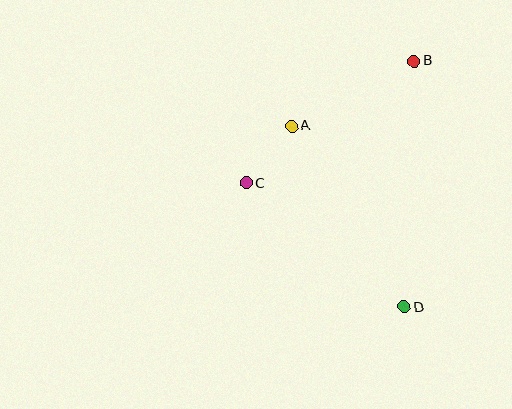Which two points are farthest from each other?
Points B and D are farthest from each other.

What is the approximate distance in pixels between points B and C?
The distance between B and C is approximately 207 pixels.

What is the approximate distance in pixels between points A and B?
The distance between A and B is approximately 139 pixels.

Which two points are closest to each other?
Points A and C are closest to each other.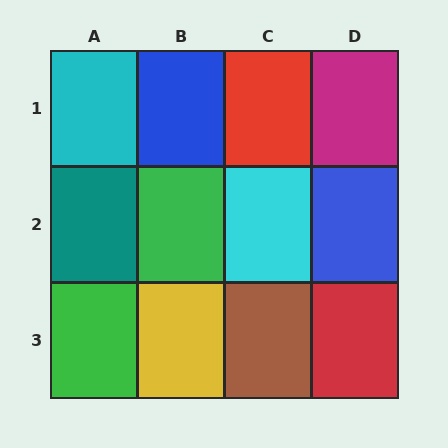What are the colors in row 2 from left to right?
Teal, green, cyan, blue.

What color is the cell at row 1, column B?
Blue.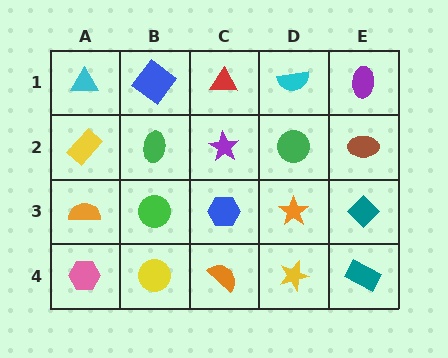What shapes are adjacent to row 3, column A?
A yellow rectangle (row 2, column A), a pink hexagon (row 4, column A), a green circle (row 3, column B).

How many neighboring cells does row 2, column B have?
4.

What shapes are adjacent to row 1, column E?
A brown ellipse (row 2, column E), a cyan semicircle (row 1, column D).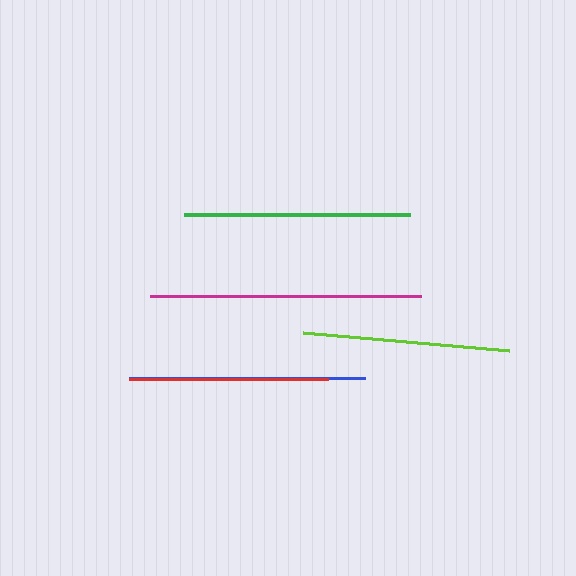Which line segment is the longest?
The magenta line is the longest at approximately 271 pixels.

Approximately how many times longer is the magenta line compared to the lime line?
The magenta line is approximately 1.3 times the length of the lime line.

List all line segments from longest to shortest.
From longest to shortest: magenta, blue, green, lime, red.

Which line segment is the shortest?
The red line is the shortest at approximately 199 pixels.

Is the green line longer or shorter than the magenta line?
The magenta line is longer than the green line.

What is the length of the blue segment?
The blue segment is approximately 236 pixels long.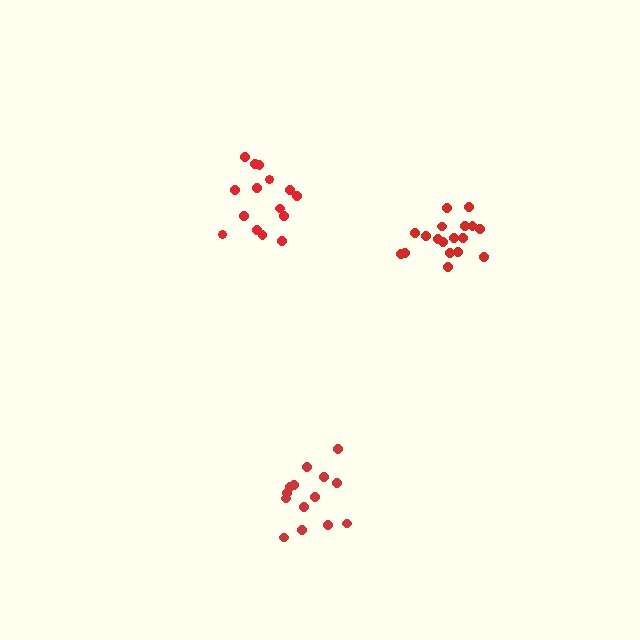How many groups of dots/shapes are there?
There are 3 groups.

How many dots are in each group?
Group 1: 18 dots, Group 2: 15 dots, Group 3: 14 dots (47 total).